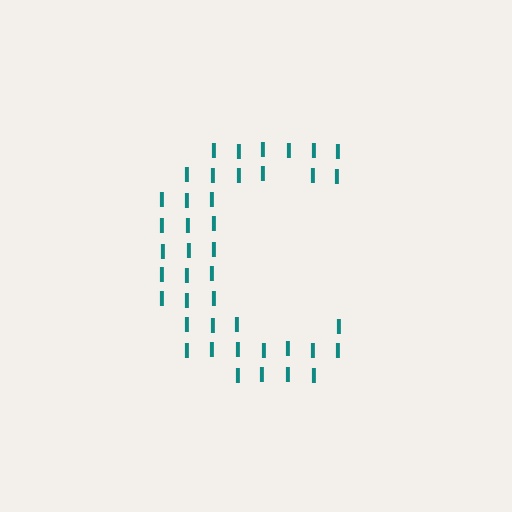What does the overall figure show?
The overall figure shows the letter C.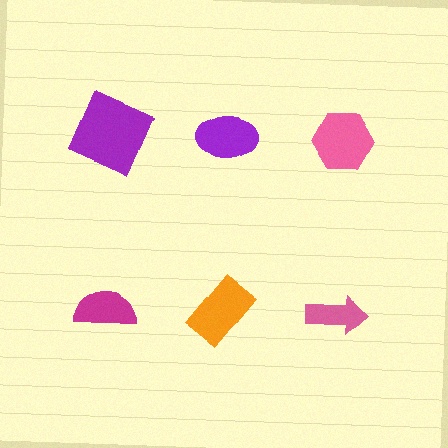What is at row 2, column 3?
A pink arrow.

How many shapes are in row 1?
3 shapes.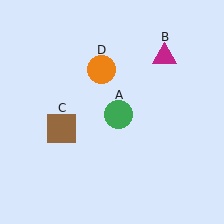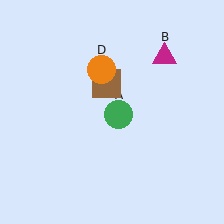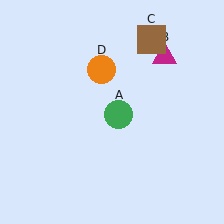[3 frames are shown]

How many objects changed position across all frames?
1 object changed position: brown square (object C).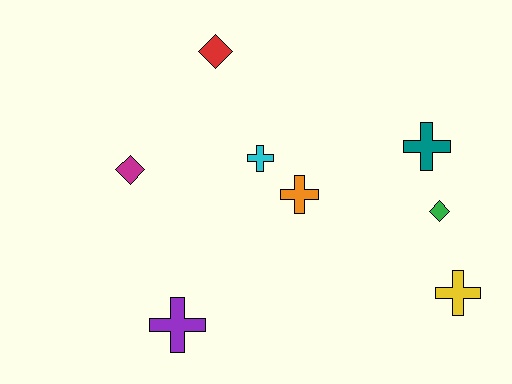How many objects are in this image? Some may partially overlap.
There are 8 objects.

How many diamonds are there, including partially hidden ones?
There are 3 diamonds.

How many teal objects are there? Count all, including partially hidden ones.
There is 1 teal object.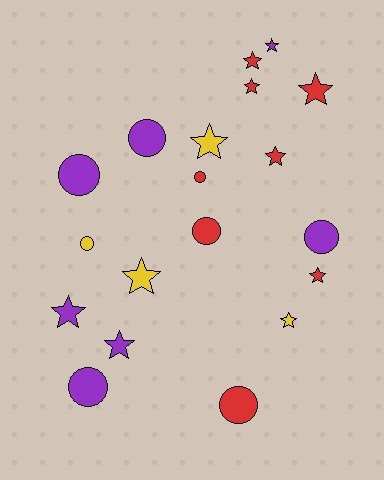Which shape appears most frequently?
Star, with 11 objects.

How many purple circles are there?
There are 4 purple circles.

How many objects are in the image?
There are 19 objects.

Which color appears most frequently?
Red, with 8 objects.